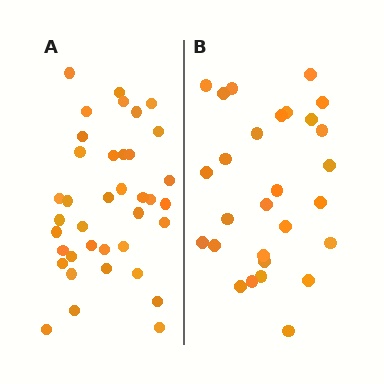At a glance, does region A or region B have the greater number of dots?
Region A (the left region) has more dots.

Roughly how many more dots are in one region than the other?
Region A has roughly 10 or so more dots than region B.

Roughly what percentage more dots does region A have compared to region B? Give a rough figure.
About 35% more.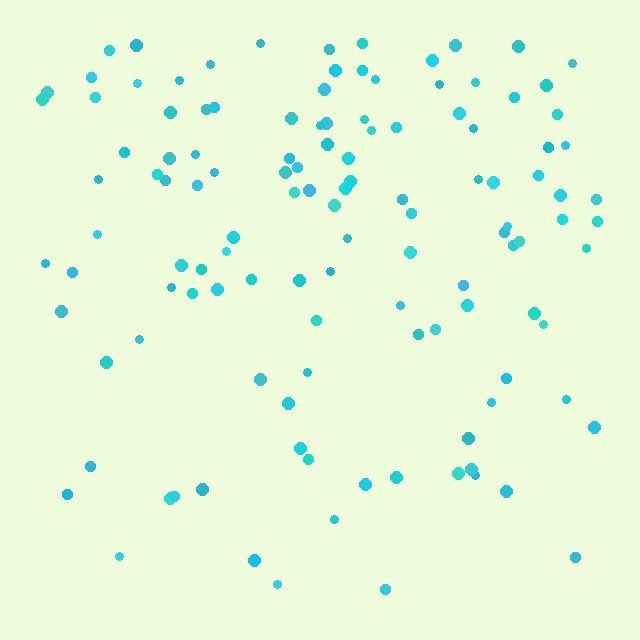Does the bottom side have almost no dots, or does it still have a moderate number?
Still a moderate number, just noticeably fewer than the top.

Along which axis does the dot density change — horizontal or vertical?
Vertical.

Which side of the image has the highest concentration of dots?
The top.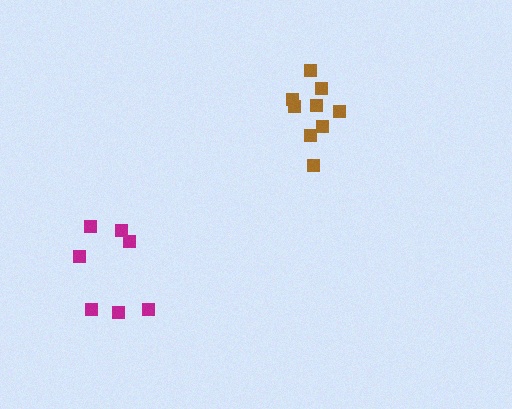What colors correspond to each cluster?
The clusters are colored: brown, magenta.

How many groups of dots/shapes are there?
There are 2 groups.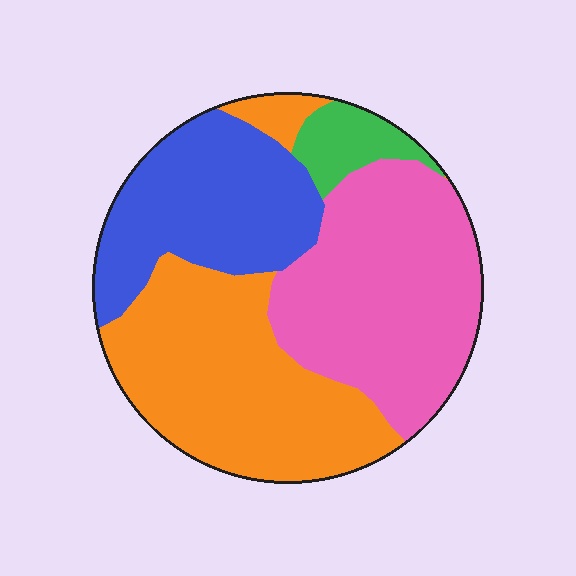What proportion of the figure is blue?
Blue covers roughly 25% of the figure.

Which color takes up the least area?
Green, at roughly 5%.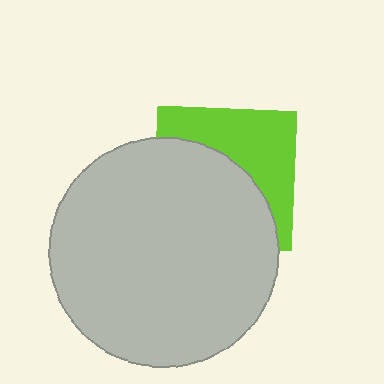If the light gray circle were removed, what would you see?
You would see the complete lime square.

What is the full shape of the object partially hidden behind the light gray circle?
The partially hidden object is a lime square.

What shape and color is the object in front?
The object in front is a light gray circle.